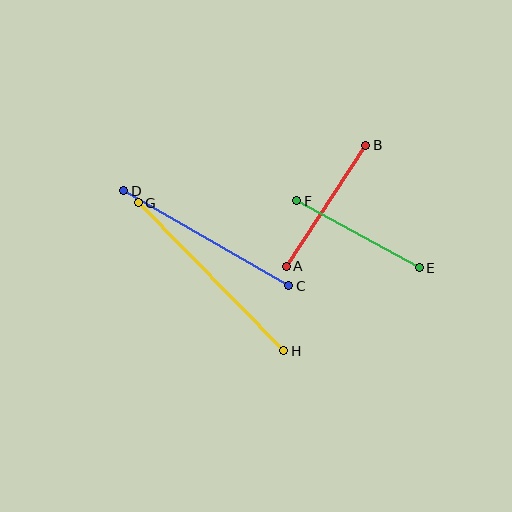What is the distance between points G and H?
The distance is approximately 207 pixels.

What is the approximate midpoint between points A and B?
The midpoint is at approximately (326, 206) pixels.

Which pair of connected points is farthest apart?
Points G and H are farthest apart.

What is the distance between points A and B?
The distance is approximately 145 pixels.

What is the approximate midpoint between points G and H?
The midpoint is at approximately (211, 277) pixels.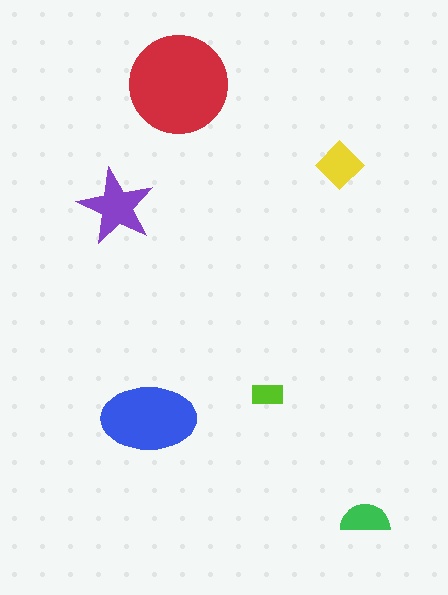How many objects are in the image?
There are 6 objects in the image.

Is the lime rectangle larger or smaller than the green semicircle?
Smaller.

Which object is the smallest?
The lime rectangle.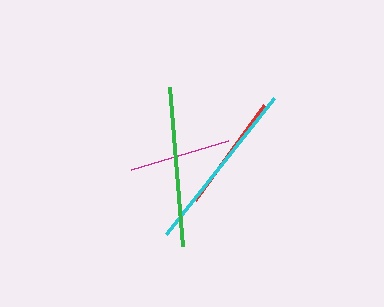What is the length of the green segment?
The green segment is approximately 160 pixels long.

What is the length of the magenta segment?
The magenta segment is approximately 101 pixels long.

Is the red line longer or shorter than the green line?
The green line is longer than the red line.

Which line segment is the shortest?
The magenta line is the shortest at approximately 101 pixels.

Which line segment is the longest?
The cyan line is the longest at approximately 173 pixels.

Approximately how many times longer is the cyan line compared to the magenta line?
The cyan line is approximately 1.7 times the length of the magenta line.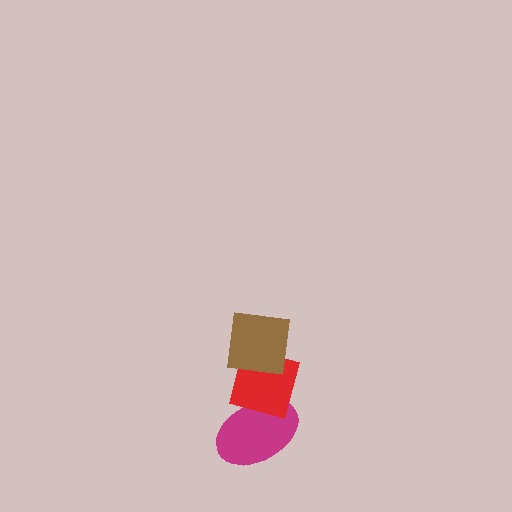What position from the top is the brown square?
The brown square is 1st from the top.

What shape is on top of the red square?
The brown square is on top of the red square.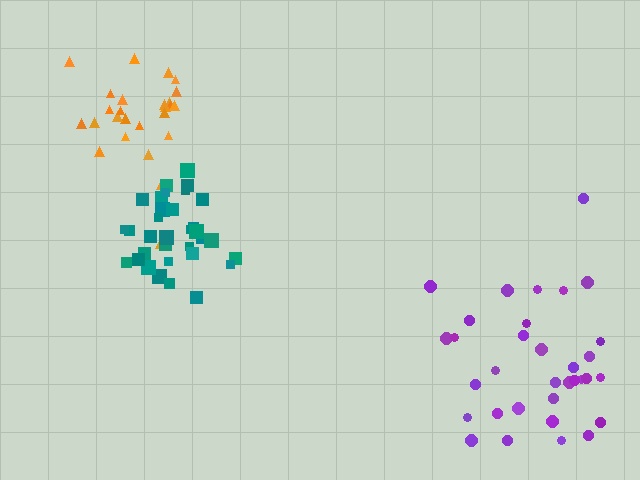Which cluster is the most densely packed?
Teal.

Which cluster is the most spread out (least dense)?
Purple.